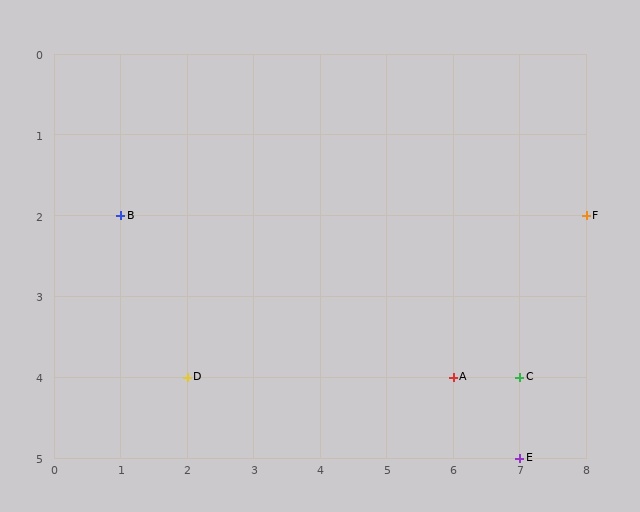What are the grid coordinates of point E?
Point E is at grid coordinates (7, 5).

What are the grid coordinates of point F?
Point F is at grid coordinates (8, 2).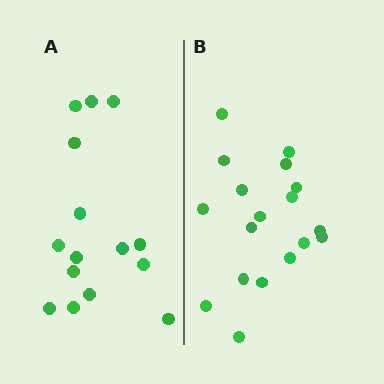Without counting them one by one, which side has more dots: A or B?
Region B (the right region) has more dots.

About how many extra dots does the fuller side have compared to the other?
Region B has just a few more — roughly 2 or 3 more dots than region A.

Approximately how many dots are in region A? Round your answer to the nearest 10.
About 20 dots. (The exact count is 15, which rounds to 20.)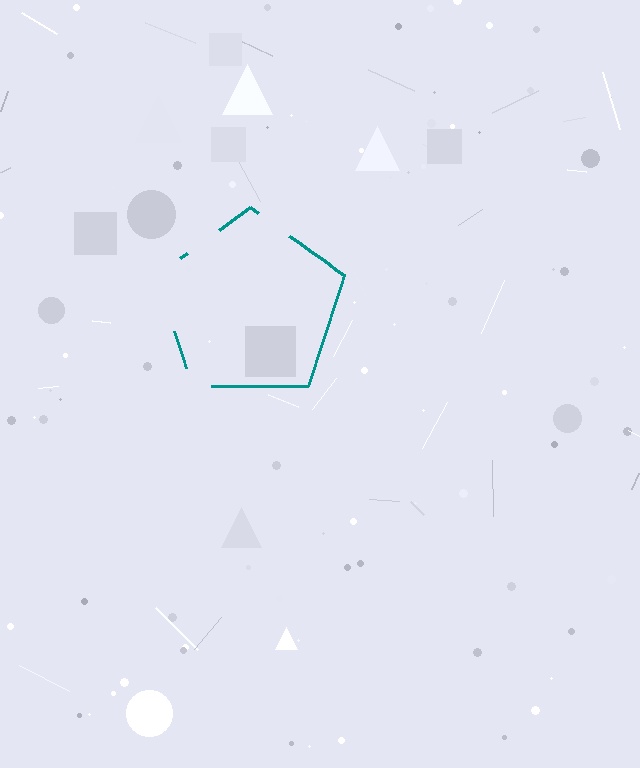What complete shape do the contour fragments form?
The contour fragments form a pentagon.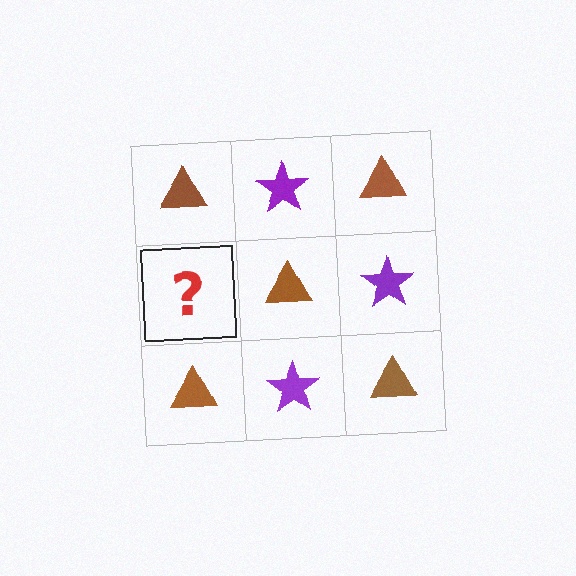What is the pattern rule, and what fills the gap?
The rule is that it alternates brown triangle and purple star in a checkerboard pattern. The gap should be filled with a purple star.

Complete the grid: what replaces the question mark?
The question mark should be replaced with a purple star.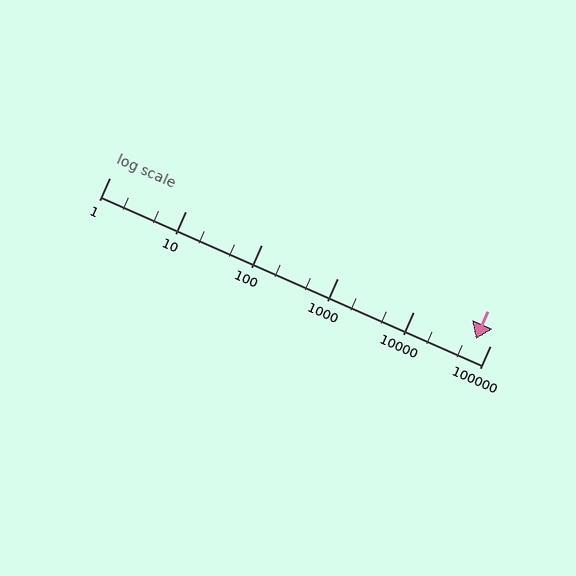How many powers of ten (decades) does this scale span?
The scale spans 5 decades, from 1 to 100000.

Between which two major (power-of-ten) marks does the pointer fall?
The pointer is between 10000 and 100000.